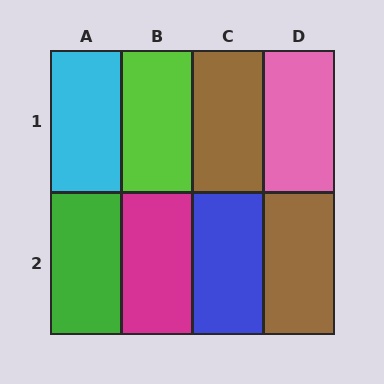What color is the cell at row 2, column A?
Green.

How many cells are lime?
1 cell is lime.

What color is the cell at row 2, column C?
Blue.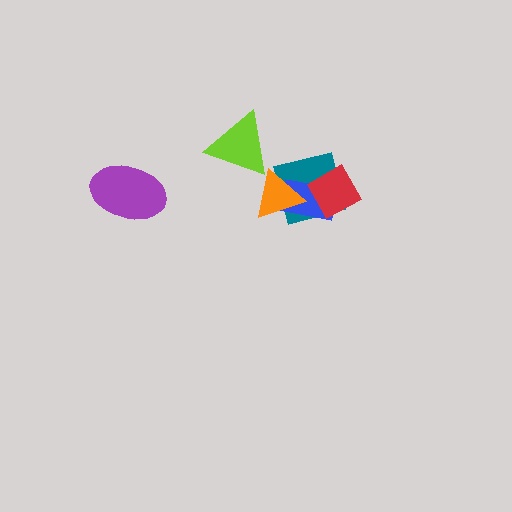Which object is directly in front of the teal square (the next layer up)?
The blue rectangle is directly in front of the teal square.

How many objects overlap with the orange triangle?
2 objects overlap with the orange triangle.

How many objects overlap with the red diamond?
2 objects overlap with the red diamond.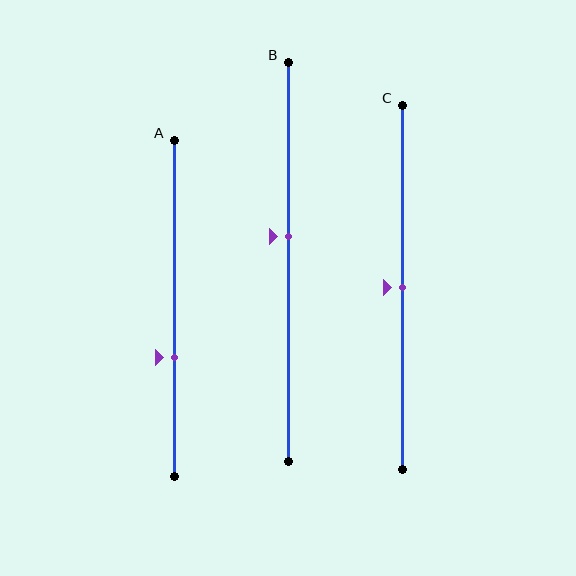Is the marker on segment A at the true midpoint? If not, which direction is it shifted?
No, the marker on segment A is shifted downward by about 14% of the segment length.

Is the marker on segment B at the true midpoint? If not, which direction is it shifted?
No, the marker on segment B is shifted upward by about 6% of the segment length.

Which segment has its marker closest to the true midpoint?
Segment C has its marker closest to the true midpoint.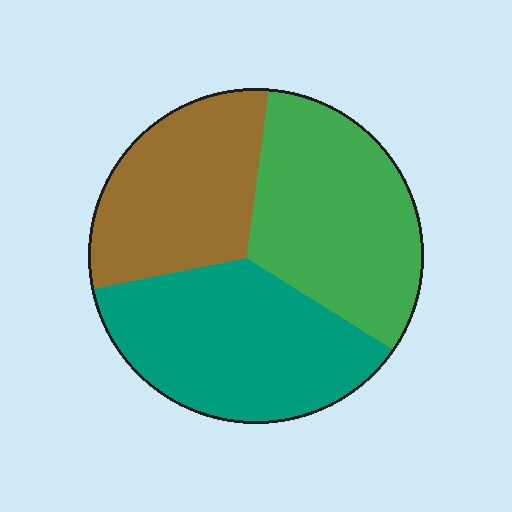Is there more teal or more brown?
Teal.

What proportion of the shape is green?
Green covers about 35% of the shape.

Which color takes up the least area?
Brown, at roughly 30%.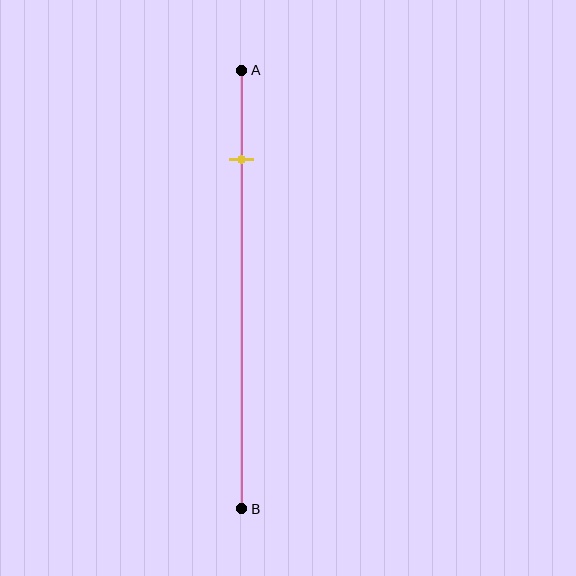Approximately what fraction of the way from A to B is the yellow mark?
The yellow mark is approximately 20% of the way from A to B.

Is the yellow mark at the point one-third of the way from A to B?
No, the mark is at about 20% from A, not at the 33% one-third point.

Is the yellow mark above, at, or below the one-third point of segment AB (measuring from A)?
The yellow mark is above the one-third point of segment AB.